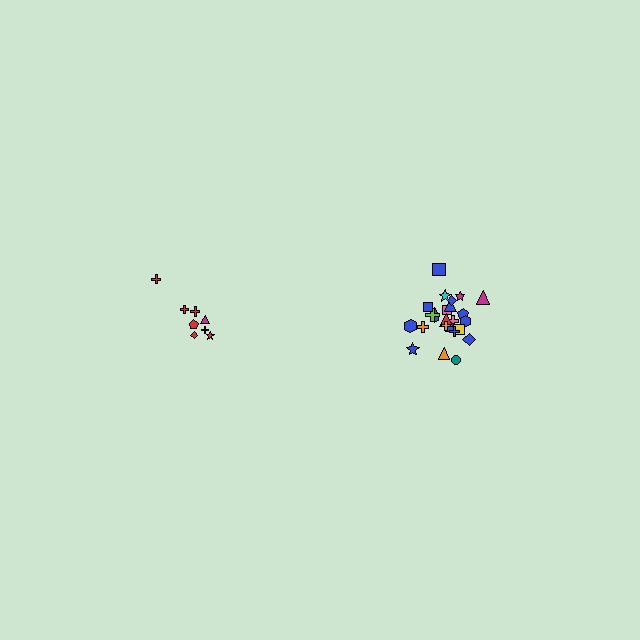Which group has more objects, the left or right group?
The right group.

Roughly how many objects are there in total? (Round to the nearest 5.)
Roughly 35 objects in total.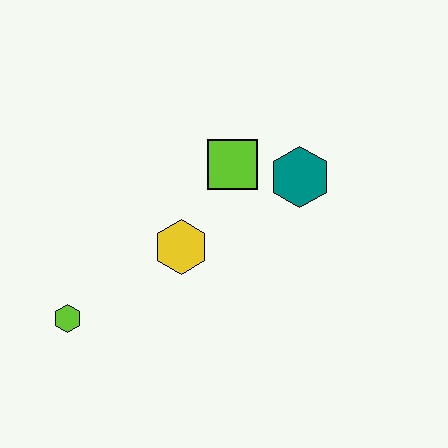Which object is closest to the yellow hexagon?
The lime square is closest to the yellow hexagon.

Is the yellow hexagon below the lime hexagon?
No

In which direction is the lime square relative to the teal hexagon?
The lime square is to the left of the teal hexagon.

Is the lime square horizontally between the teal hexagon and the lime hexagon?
Yes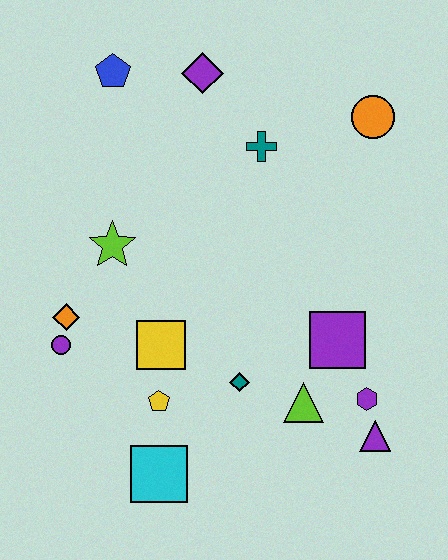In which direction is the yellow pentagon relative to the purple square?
The yellow pentagon is to the left of the purple square.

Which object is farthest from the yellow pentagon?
The orange circle is farthest from the yellow pentagon.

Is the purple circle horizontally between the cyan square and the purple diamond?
No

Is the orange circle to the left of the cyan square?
No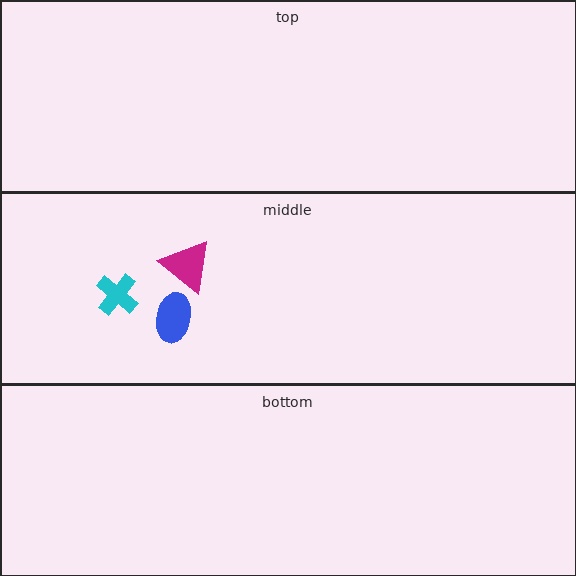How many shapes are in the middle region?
3.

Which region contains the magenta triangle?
The middle region.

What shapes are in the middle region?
The blue ellipse, the magenta triangle, the cyan cross.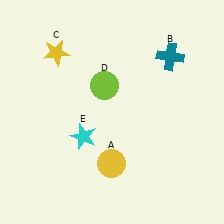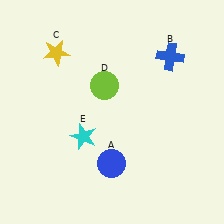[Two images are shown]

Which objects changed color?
A changed from yellow to blue. B changed from teal to blue.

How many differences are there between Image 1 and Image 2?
There are 2 differences between the two images.